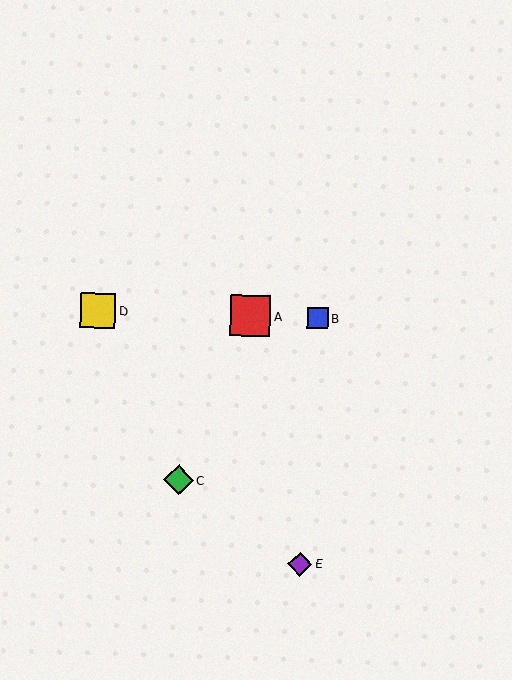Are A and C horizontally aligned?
No, A is at y≈316 and C is at y≈480.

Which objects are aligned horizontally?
Objects A, B, D are aligned horizontally.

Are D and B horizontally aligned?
Yes, both are at y≈311.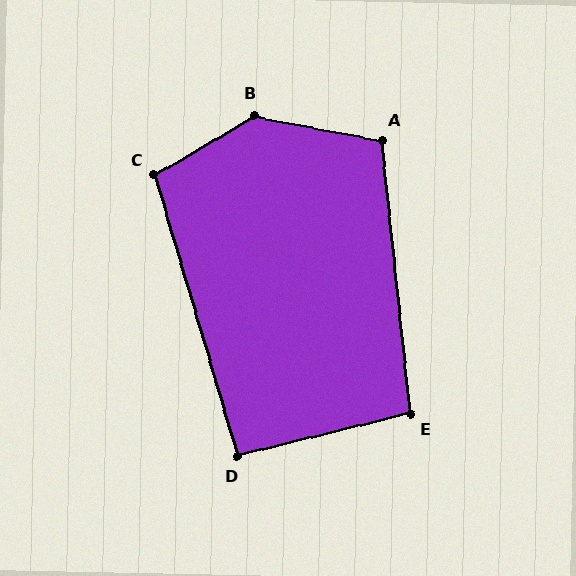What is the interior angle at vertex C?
Approximately 104 degrees (obtuse).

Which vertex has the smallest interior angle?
D, at approximately 93 degrees.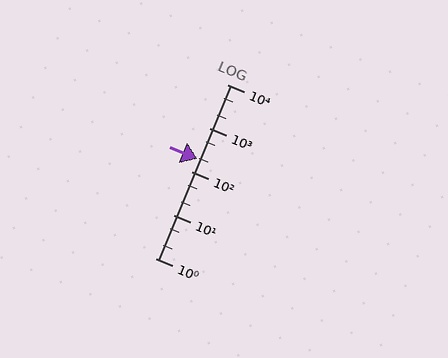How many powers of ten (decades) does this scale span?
The scale spans 4 decades, from 1 to 10000.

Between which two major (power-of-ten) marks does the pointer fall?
The pointer is between 100 and 1000.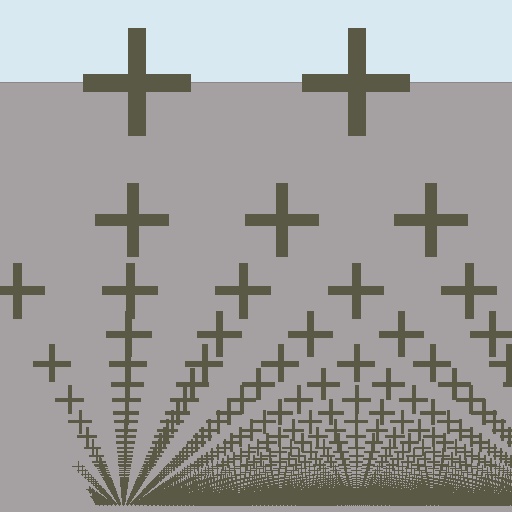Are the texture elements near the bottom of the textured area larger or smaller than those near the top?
Smaller. The gradient is inverted — elements near the bottom are smaller and denser.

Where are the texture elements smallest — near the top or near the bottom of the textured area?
Near the bottom.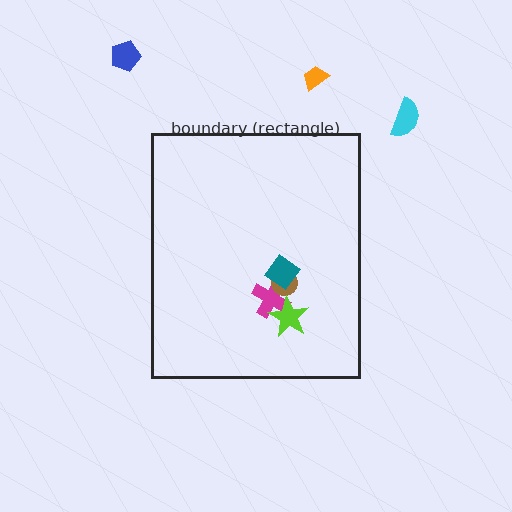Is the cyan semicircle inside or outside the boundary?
Outside.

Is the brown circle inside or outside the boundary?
Inside.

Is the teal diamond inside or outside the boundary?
Inside.